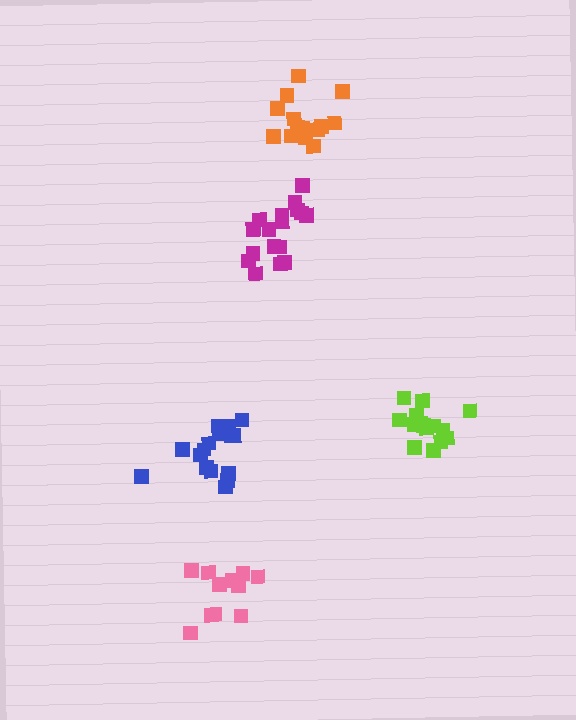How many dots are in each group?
Group 1: 16 dots, Group 2: 16 dots, Group 3: 11 dots, Group 4: 17 dots, Group 5: 14 dots (74 total).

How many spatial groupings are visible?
There are 5 spatial groupings.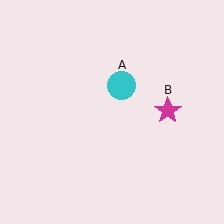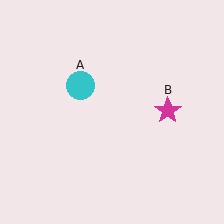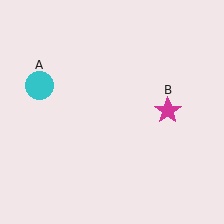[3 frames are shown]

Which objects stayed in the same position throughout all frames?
Magenta star (object B) remained stationary.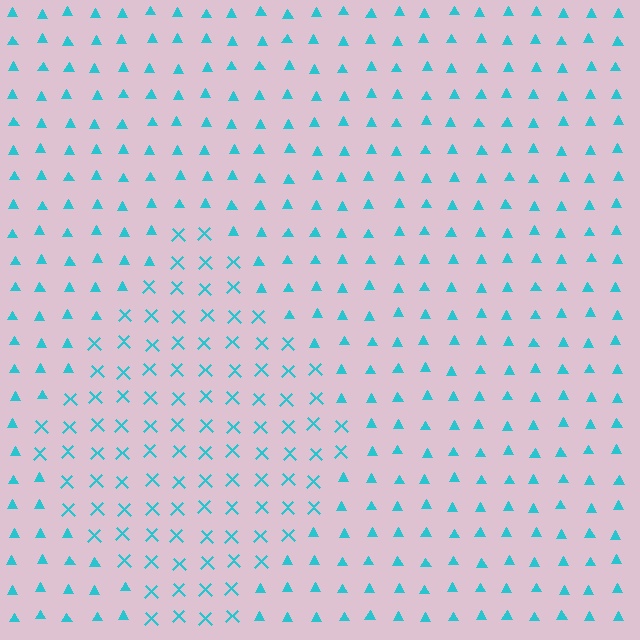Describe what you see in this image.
The image is filled with small cyan elements arranged in a uniform grid. A diamond-shaped region contains X marks, while the surrounding area contains triangles. The boundary is defined purely by the change in element shape.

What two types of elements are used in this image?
The image uses X marks inside the diamond region and triangles outside it.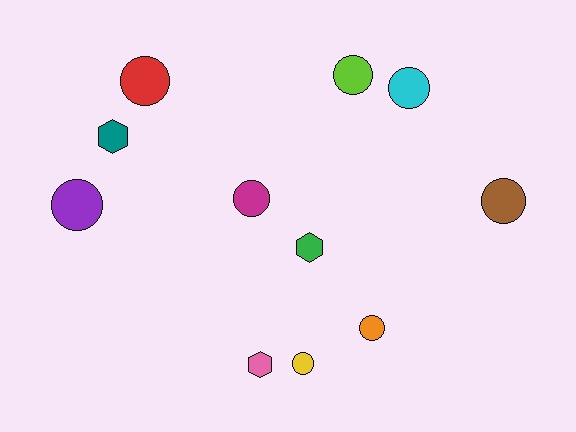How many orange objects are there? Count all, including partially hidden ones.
There is 1 orange object.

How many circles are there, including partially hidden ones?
There are 8 circles.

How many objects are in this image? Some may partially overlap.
There are 11 objects.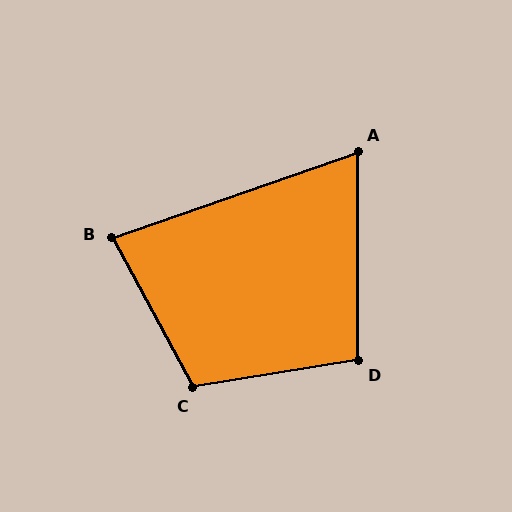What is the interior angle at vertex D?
Approximately 99 degrees (obtuse).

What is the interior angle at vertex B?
Approximately 81 degrees (acute).